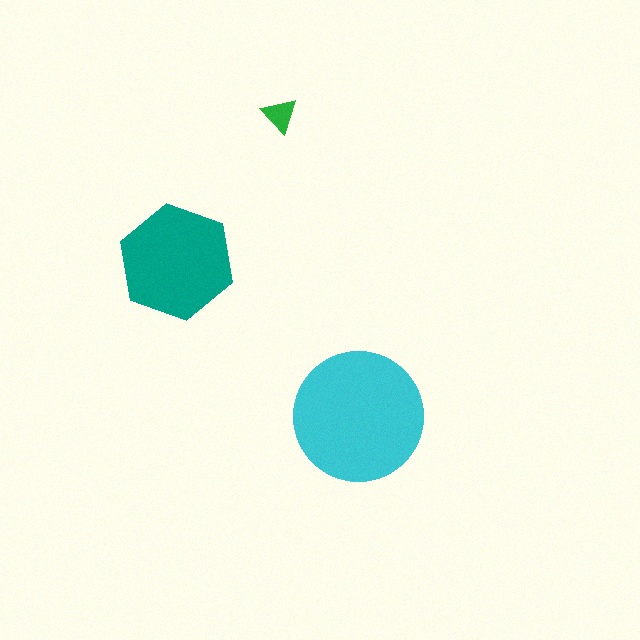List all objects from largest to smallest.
The cyan circle, the teal hexagon, the green triangle.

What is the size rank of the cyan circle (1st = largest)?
1st.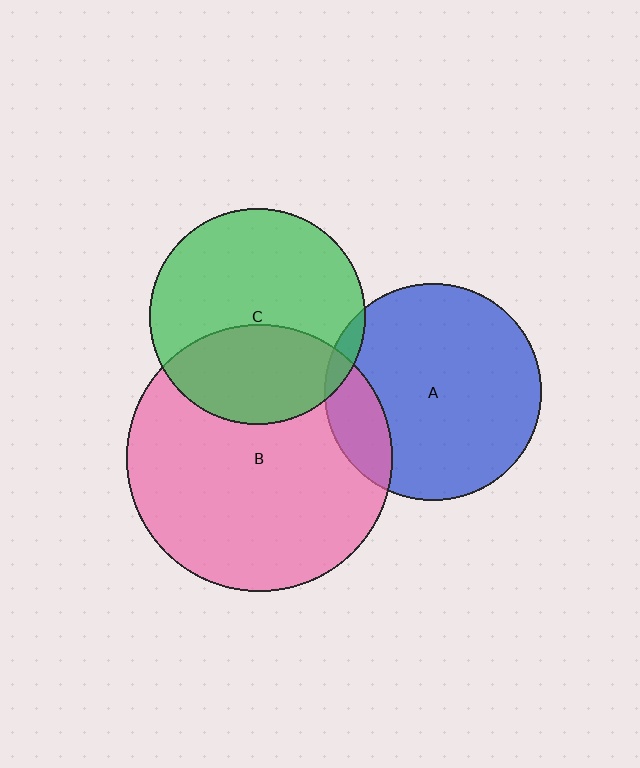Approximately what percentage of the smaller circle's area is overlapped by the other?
Approximately 15%.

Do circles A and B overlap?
Yes.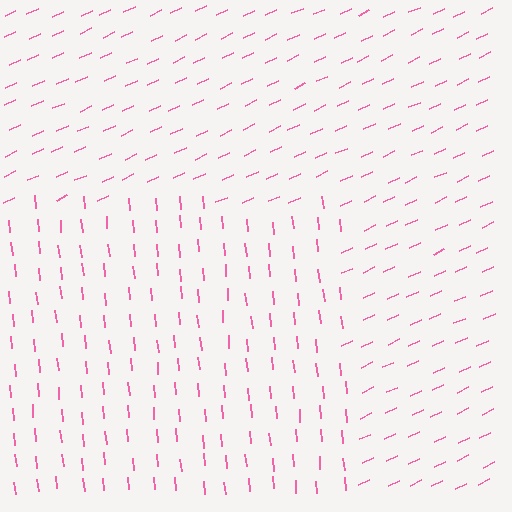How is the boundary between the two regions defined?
The boundary is defined purely by a change in line orientation (approximately 70 degrees difference). All lines are the same color and thickness.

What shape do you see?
I see a rectangle.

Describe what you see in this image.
The image is filled with small pink line segments. A rectangle region in the image has lines oriented differently from the surrounding lines, creating a visible texture boundary.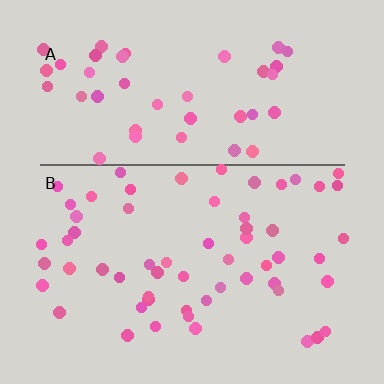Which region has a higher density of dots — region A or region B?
B (the bottom).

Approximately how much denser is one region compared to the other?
Approximately 1.3× — region B over region A.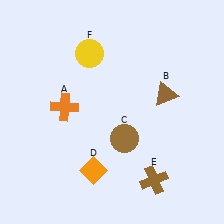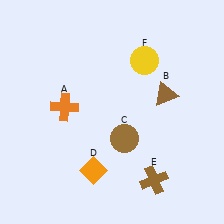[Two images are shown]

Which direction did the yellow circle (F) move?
The yellow circle (F) moved right.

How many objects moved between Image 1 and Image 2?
1 object moved between the two images.